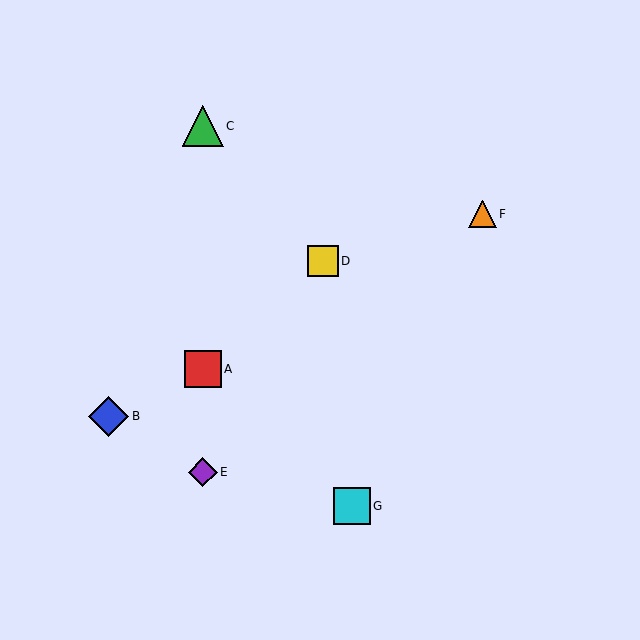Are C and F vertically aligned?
No, C is at x≈203 and F is at x≈482.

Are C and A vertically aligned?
Yes, both are at x≈203.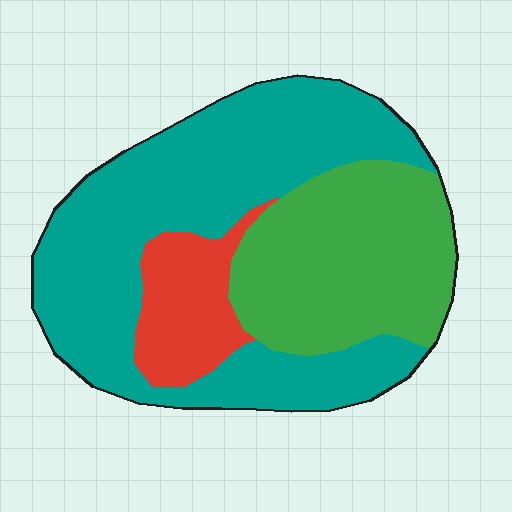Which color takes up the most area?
Teal, at roughly 55%.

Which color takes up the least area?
Red, at roughly 15%.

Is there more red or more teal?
Teal.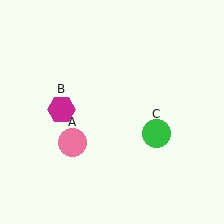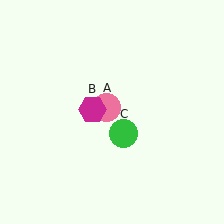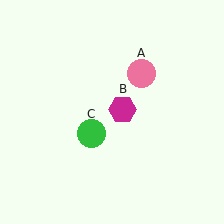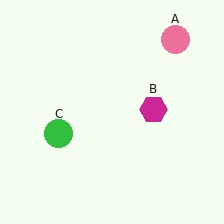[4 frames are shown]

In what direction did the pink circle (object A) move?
The pink circle (object A) moved up and to the right.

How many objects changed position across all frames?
3 objects changed position: pink circle (object A), magenta hexagon (object B), green circle (object C).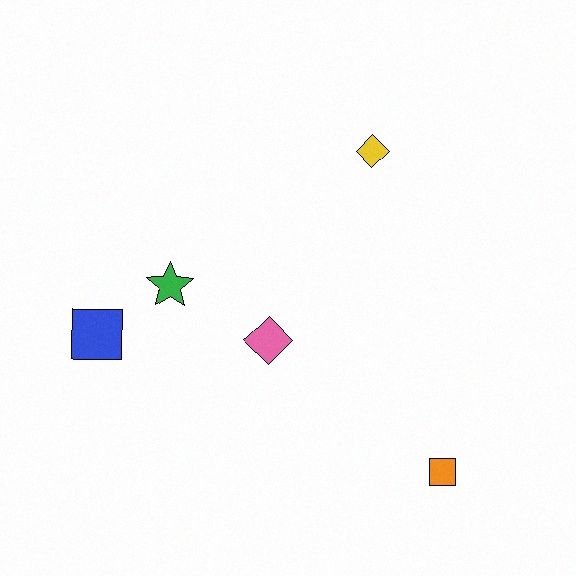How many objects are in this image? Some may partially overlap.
There are 5 objects.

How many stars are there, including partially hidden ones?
There is 1 star.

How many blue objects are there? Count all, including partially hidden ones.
There is 1 blue object.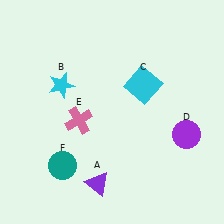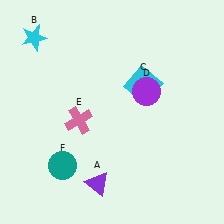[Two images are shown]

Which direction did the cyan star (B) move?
The cyan star (B) moved up.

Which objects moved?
The objects that moved are: the cyan star (B), the purple circle (D).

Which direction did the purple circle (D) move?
The purple circle (D) moved up.